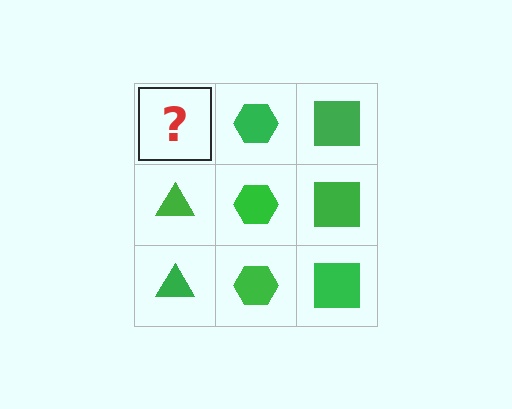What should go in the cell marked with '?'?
The missing cell should contain a green triangle.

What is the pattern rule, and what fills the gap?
The rule is that each column has a consistent shape. The gap should be filled with a green triangle.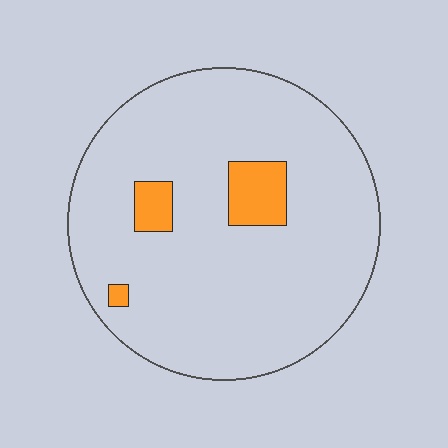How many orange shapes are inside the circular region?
3.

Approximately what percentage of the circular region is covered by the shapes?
Approximately 10%.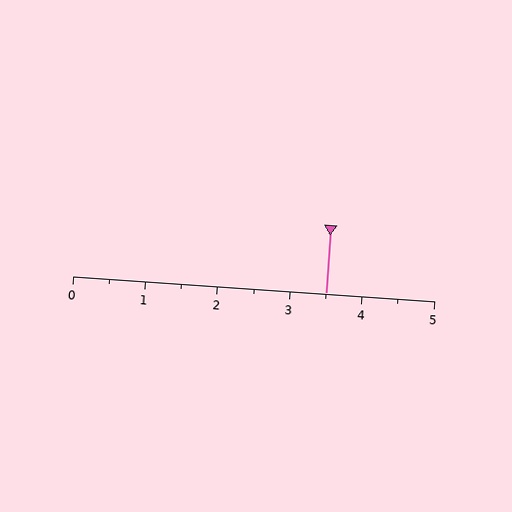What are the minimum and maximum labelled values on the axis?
The axis runs from 0 to 5.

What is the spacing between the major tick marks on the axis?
The major ticks are spaced 1 apart.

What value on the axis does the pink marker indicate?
The marker indicates approximately 3.5.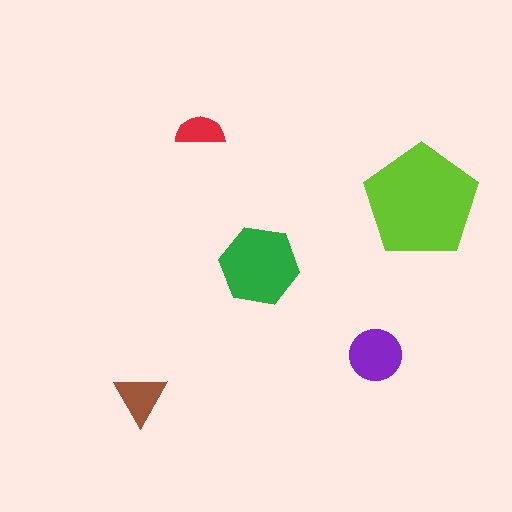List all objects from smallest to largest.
The red semicircle, the brown triangle, the purple circle, the green hexagon, the lime pentagon.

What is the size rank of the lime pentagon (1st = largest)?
1st.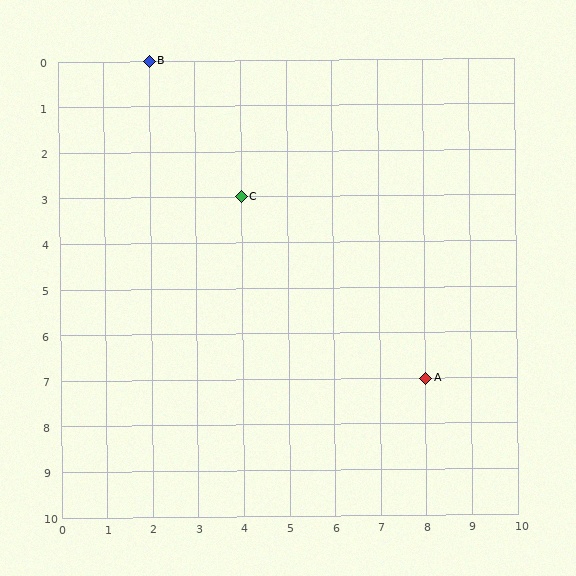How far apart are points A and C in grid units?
Points A and C are 4 columns and 4 rows apart (about 5.7 grid units diagonally).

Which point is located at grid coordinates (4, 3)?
Point C is at (4, 3).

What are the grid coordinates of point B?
Point B is at grid coordinates (2, 0).